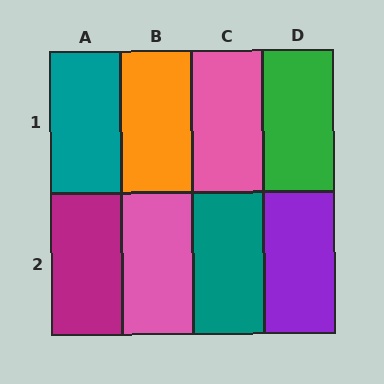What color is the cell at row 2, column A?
Magenta.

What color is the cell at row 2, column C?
Teal.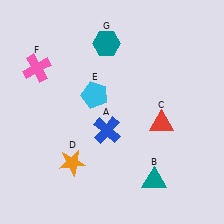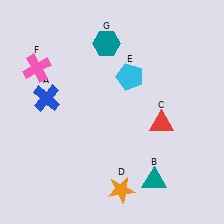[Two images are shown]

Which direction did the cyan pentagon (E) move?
The cyan pentagon (E) moved right.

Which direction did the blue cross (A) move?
The blue cross (A) moved left.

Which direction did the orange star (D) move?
The orange star (D) moved right.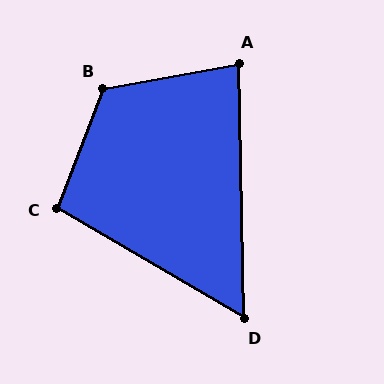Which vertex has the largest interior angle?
B, at approximately 121 degrees.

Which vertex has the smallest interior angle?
D, at approximately 59 degrees.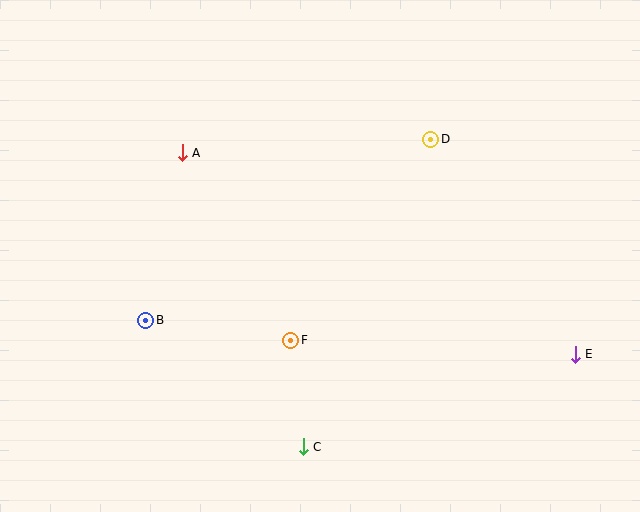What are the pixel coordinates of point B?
Point B is at (146, 320).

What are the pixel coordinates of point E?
Point E is at (575, 354).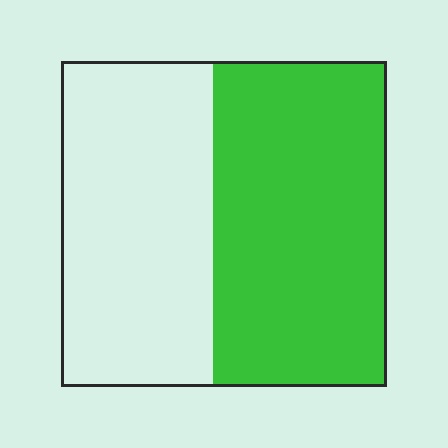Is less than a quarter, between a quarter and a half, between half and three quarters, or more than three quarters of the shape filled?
Between half and three quarters.